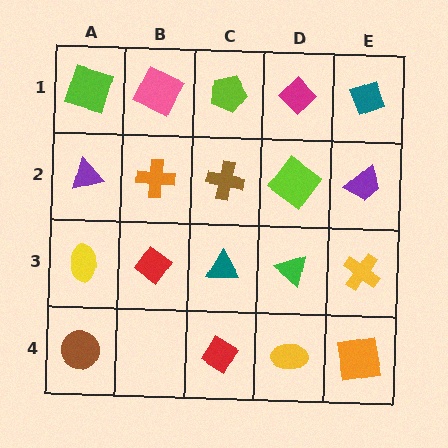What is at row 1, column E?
A teal diamond.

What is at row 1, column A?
A lime square.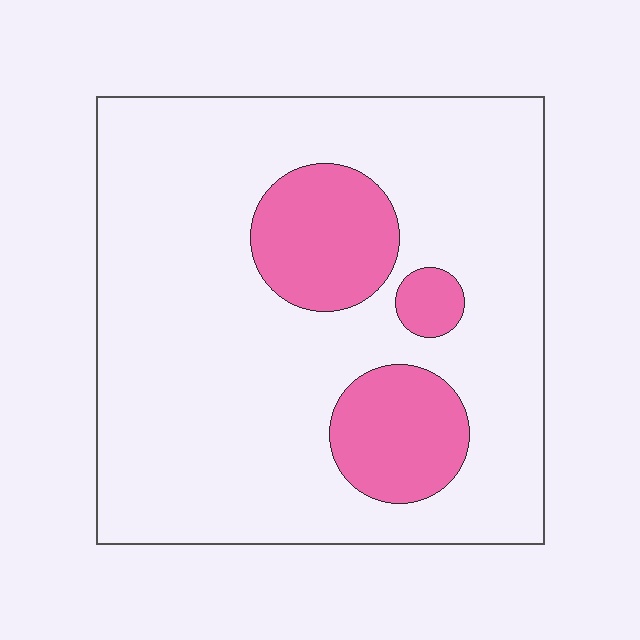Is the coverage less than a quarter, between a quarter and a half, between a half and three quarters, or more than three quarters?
Less than a quarter.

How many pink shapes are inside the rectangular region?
3.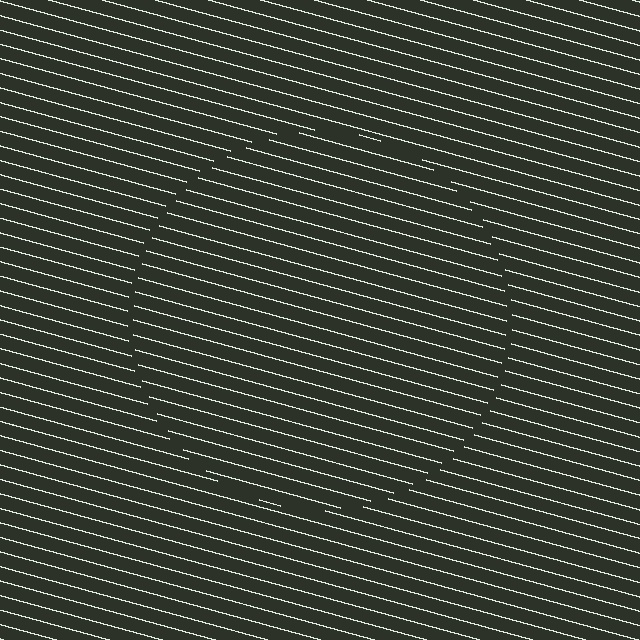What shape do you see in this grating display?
An illusory circle. The interior of the shape contains the same grating, shifted by half a period — the contour is defined by the phase discontinuity where line-ends from the inner and outer gratings abut.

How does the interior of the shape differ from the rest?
The interior of the shape contains the same grating, shifted by half a period — the contour is defined by the phase discontinuity where line-ends from the inner and outer gratings abut.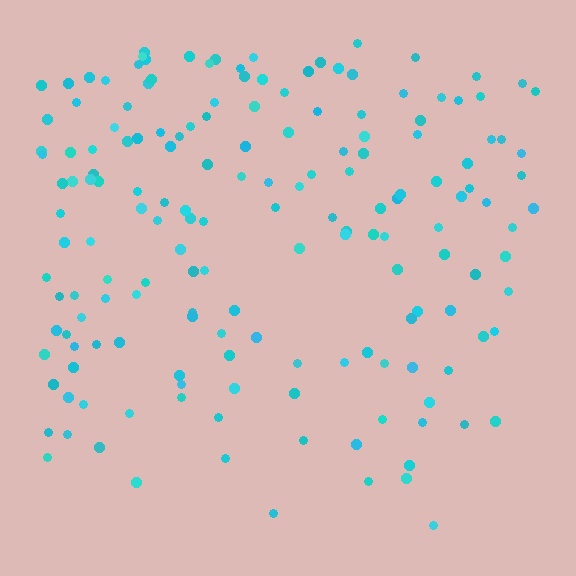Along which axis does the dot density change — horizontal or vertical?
Vertical.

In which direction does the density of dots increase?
From bottom to top, with the top side densest.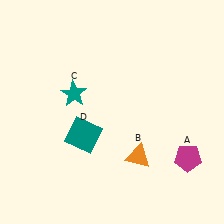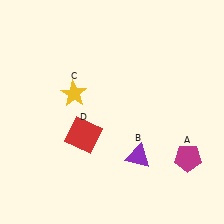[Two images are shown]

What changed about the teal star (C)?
In Image 1, C is teal. In Image 2, it changed to yellow.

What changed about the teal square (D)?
In Image 1, D is teal. In Image 2, it changed to red.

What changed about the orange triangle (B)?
In Image 1, B is orange. In Image 2, it changed to purple.